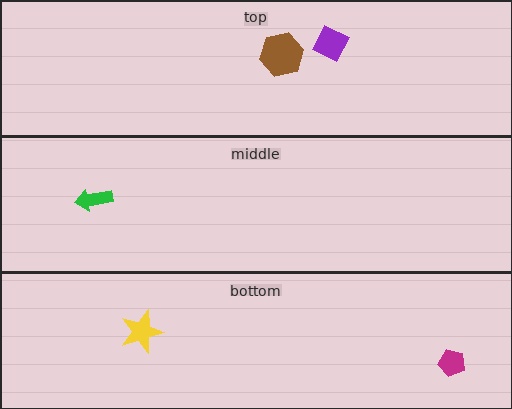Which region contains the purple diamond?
The top region.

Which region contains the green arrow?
The middle region.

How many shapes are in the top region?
2.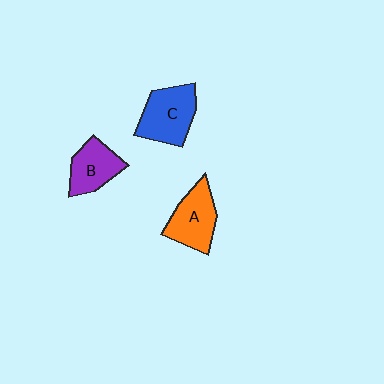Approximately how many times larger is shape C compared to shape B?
Approximately 1.3 times.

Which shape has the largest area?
Shape C (blue).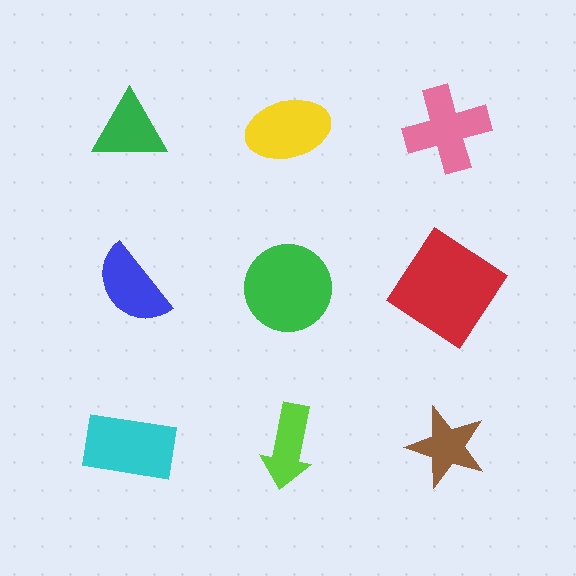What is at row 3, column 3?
A brown star.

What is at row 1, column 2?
A yellow ellipse.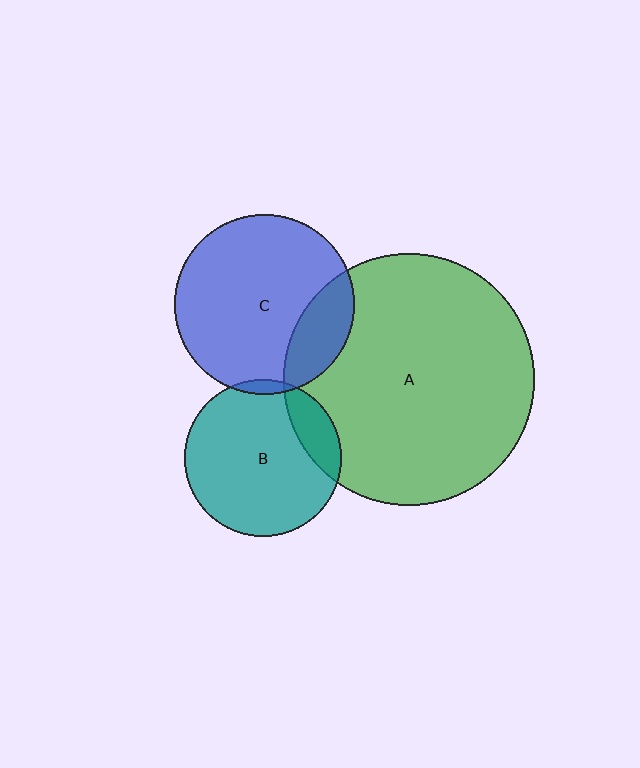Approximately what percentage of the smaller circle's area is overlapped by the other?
Approximately 20%.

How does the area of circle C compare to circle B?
Approximately 1.3 times.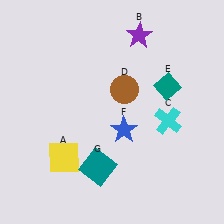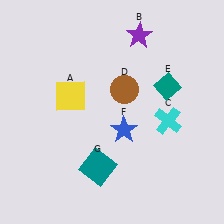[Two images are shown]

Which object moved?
The yellow square (A) moved up.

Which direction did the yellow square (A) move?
The yellow square (A) moved up.